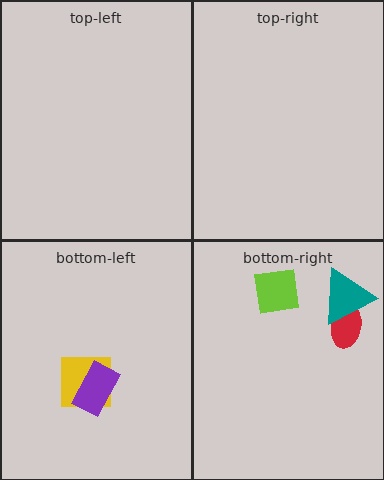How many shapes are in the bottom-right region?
3.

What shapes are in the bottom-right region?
The red ellipse, the lime square, the teal triangle.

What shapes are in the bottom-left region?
The yellow square, the purple rectangle.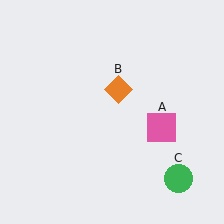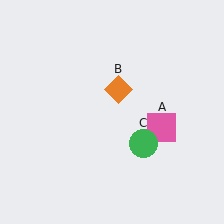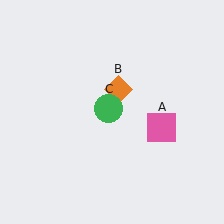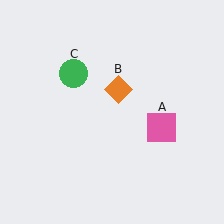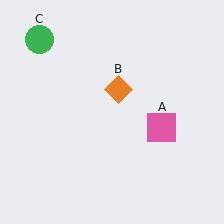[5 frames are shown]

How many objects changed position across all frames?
1 object changed position: green circle (object C).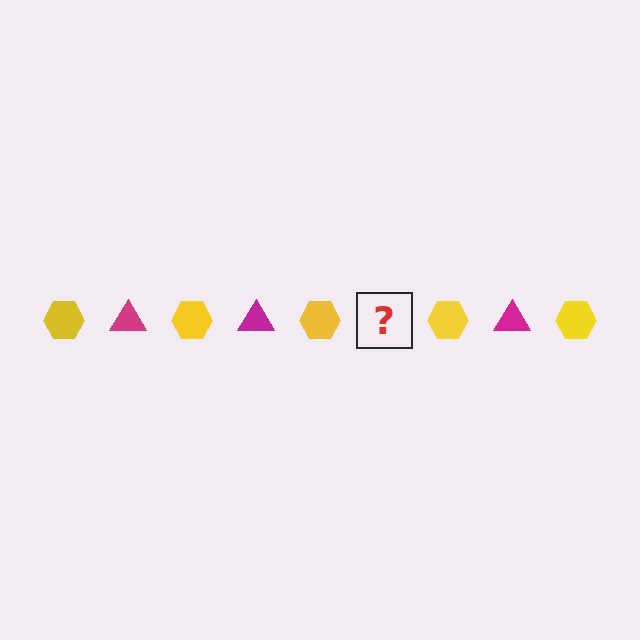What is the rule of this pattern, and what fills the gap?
The rule is that the pattern alternates between yellow hexagon and magenta triangle. The gap should be filled with a magenta triangle.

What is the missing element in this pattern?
The missing element is a magenta triangle.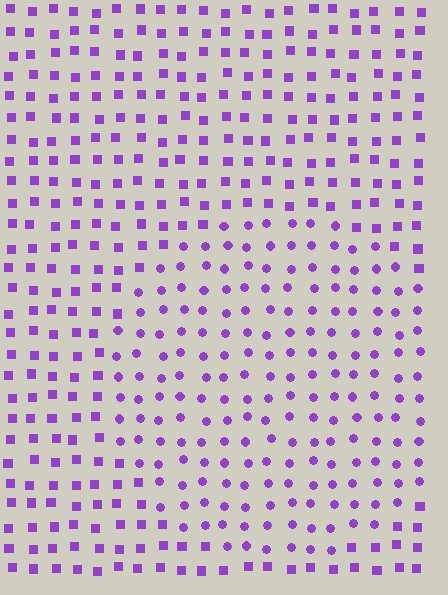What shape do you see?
I see a circle.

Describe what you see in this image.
The image is filled with small purple elements arranged in a uniform grid. A circle-shaped region contains circles, while the surrounding area contains squares. The boundary is defined purely by the change in element shape.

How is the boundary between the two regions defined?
The boundary is defined by a change in element shape: circles inside vs. squares outside. All elements share the same color and spacing.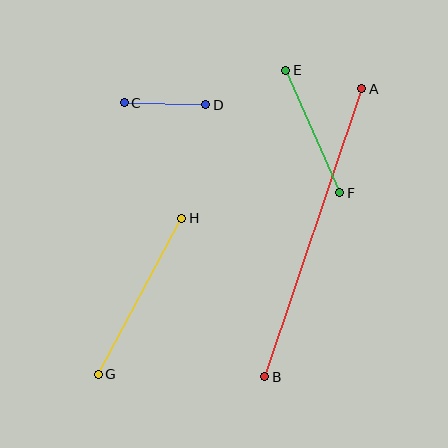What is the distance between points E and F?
The distance is approximately 134 pixels.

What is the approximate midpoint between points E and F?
The midpoint is at approximately (313, 131) pixels.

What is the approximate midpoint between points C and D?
The midpoint is at approximately (165, 104) pixels.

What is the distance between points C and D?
The distance is approximately 81 pixels.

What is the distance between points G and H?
The distance is approximately 177 pixels.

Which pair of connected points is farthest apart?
Points A and B are farthest apart.